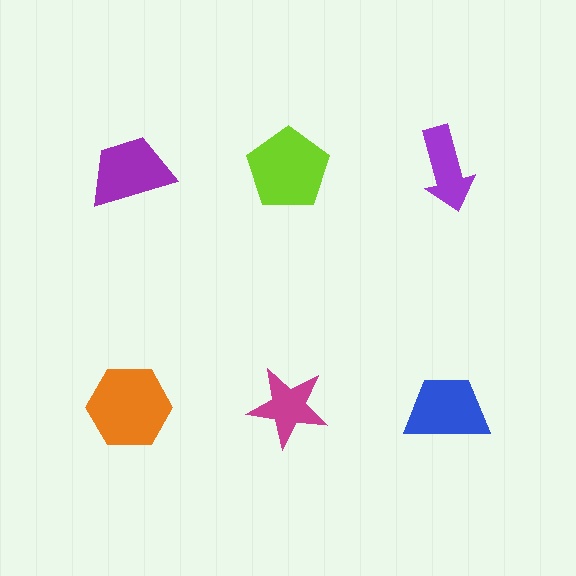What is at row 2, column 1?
An orange hexagon.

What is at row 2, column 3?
A blue trapezoid.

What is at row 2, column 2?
A magenta star.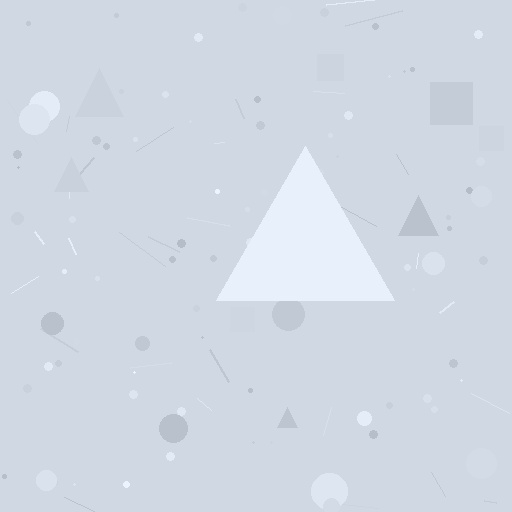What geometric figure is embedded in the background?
A triangle is embedded in the background.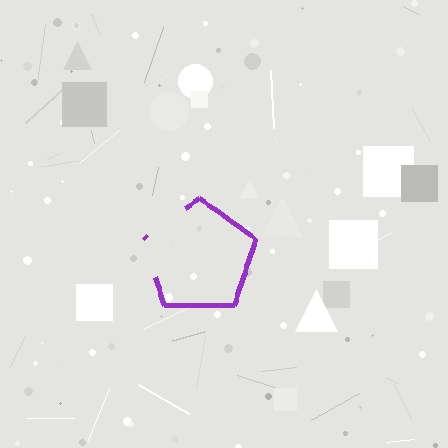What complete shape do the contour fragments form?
The contour fragments form a pentagon.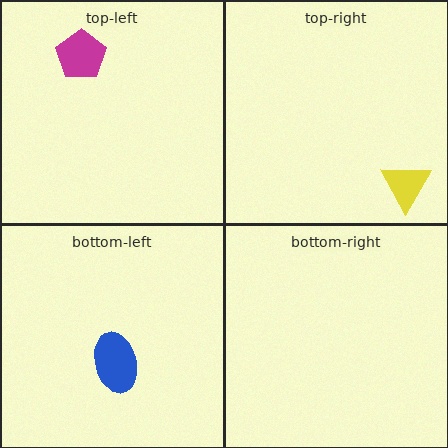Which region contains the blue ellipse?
The bottom-left region.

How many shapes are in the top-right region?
1.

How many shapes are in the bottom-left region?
1.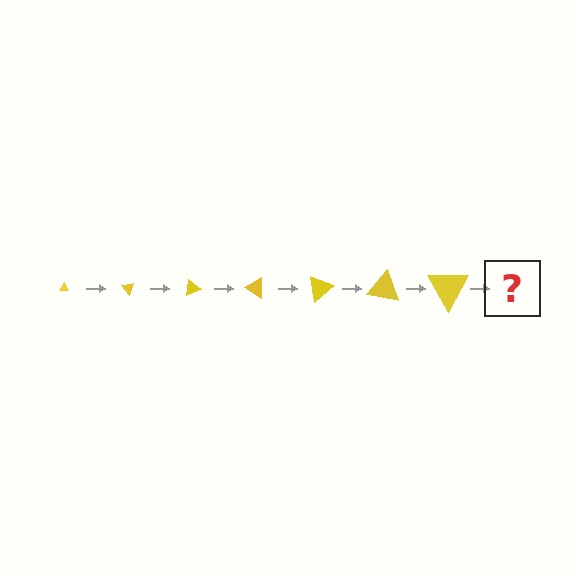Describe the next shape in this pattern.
It should be a triangle, larger than the previous one and rotated 350 degrees from the start.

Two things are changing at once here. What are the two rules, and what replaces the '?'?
The two rules are that the triangle grows larger each step and it rotates 50 degrees each step. The '?' should be a triangle, larger than the previous one and rotated 350 degrees from the start.